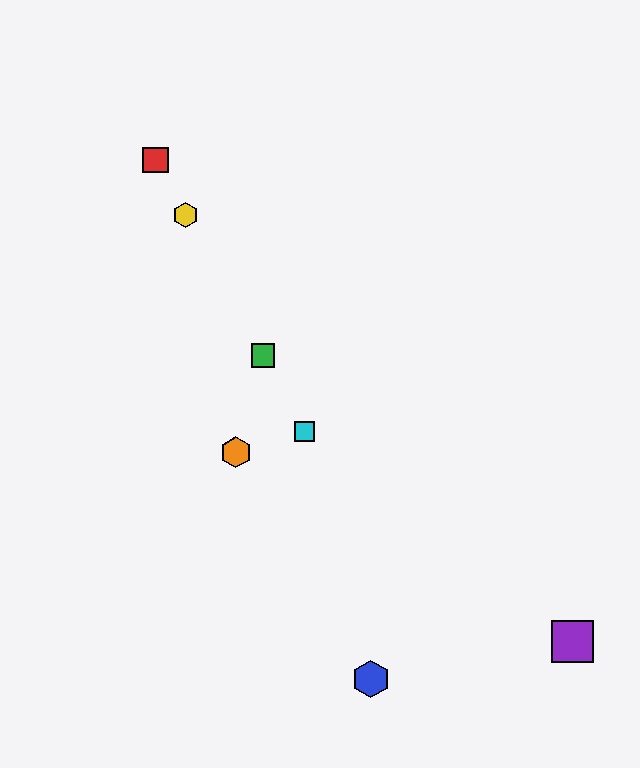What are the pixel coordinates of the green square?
The green square is at (263, 356).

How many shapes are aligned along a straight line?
4 shapes (the red square, the green square, the yellow hexagon, the cyan square) are aligned along a straight line.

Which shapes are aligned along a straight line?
The red square, the green square, the yellow hexagon, the cyan square are aligned along a straight line.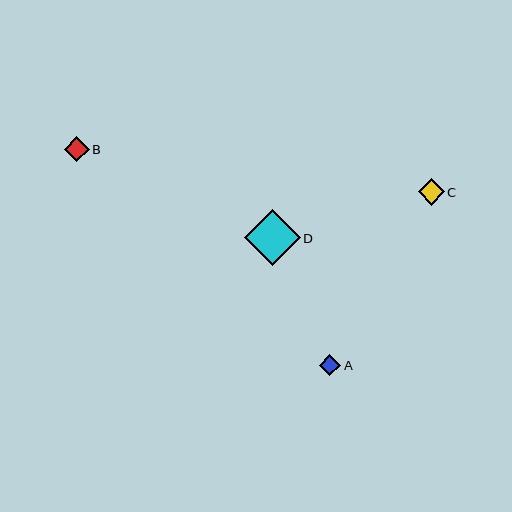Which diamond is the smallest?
Diamond A is the smallest with a size of approximately 21 pixels.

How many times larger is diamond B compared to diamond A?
Diamond B is approximately 1.2 times the size of diamond A.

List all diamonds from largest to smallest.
From largest to smallest: D, C, B, A.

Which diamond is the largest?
Diamond D is the largest with a size of approximately 56 pixels.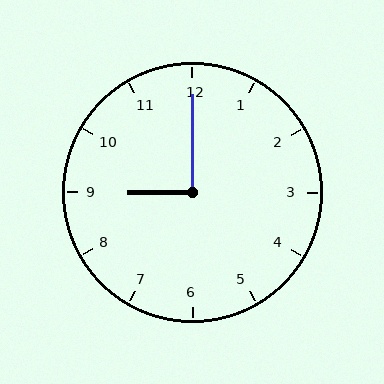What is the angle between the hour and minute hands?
Approximately 90 degrees.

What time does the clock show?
9:00.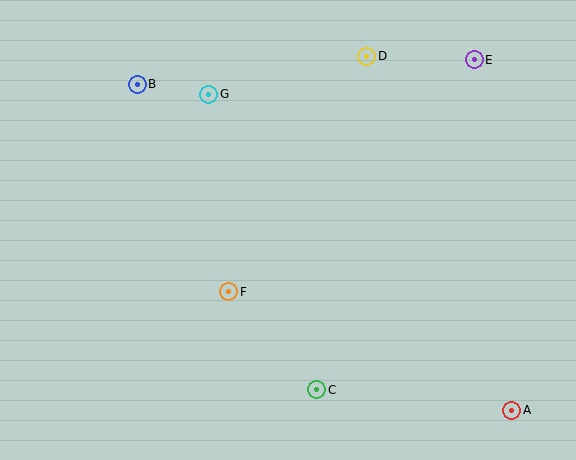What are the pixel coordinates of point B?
Point B is at (137, 84).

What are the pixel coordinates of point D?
Point D is at (367, 56).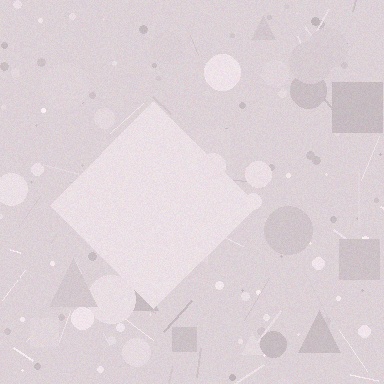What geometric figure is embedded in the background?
A diamond is embedded in the background.